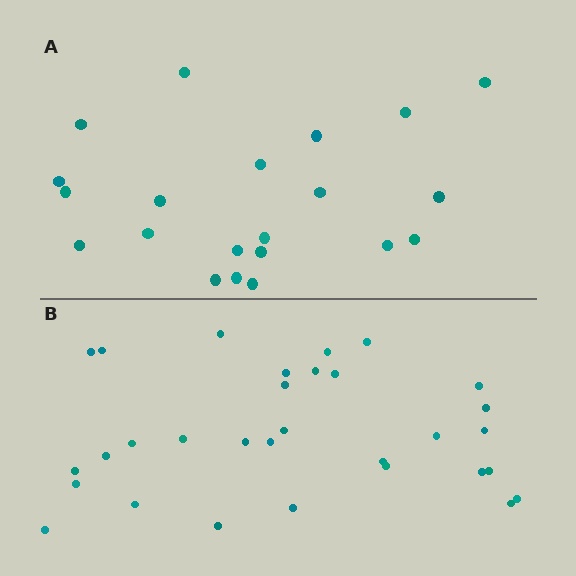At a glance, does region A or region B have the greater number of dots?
Region B (the bottom region) has more dots.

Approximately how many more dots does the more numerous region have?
Region B has roughly 10 or so more dots than region A.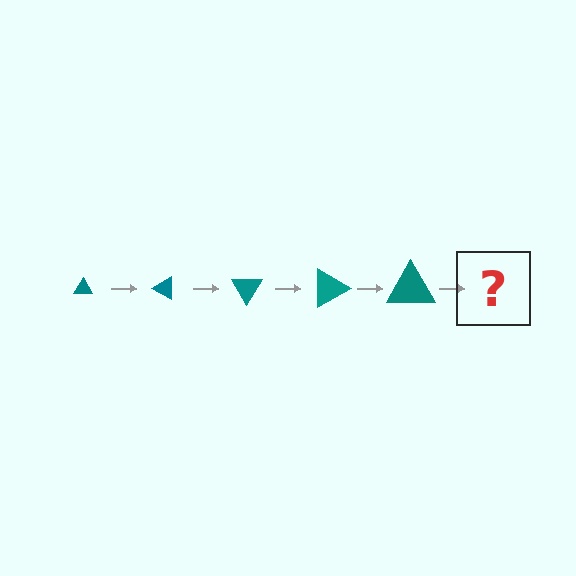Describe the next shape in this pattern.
It should be a triangle, larger than the previous one and rotated 150 degrees from the start.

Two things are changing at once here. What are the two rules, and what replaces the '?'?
The two rules are that the triangle grows larger each step and it rotates 30 degrees each step. The '?' should be a triangle, larger than the previous one and rotated 150 degrees from the start.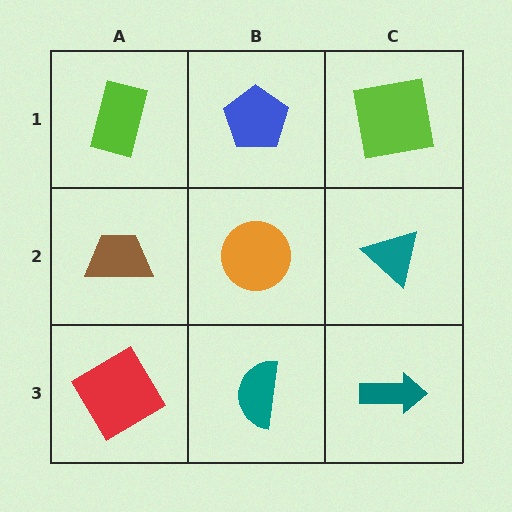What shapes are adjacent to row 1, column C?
A teal triangle (row 2, column C), a blue pentagon (row 1, column B).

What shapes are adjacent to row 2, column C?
A lime square (row 1, column C), a teal arrow (row 3, column C), an orange circle (row 2, column B).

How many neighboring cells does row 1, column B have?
3.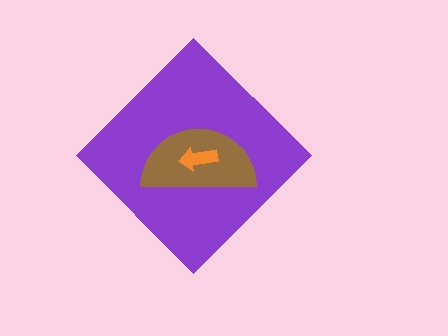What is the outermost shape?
The purple diamond.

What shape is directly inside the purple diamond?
The brown semicircle.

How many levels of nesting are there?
3.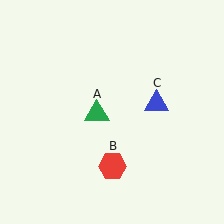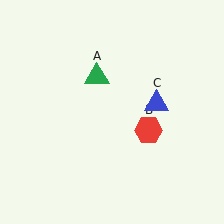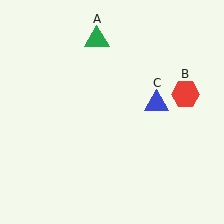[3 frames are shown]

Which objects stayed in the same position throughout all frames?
Blue triangle (object C) remained stationary.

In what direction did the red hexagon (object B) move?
The red hexagon (object B) moved up and to the right.